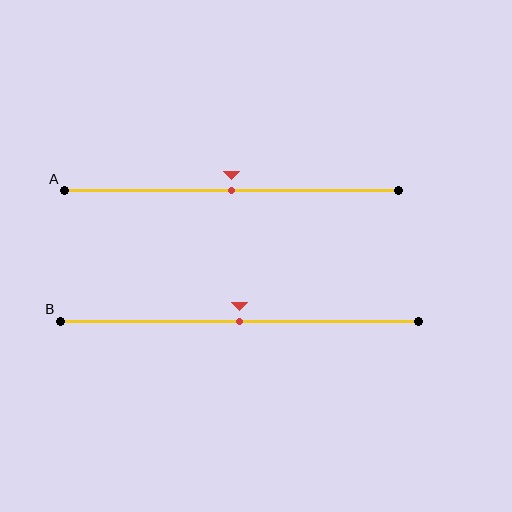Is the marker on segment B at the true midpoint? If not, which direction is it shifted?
Yes, the marker on segment B is at the true midpoint.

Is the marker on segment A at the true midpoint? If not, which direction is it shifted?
Yes, the marker on segment A is at the true midpoint.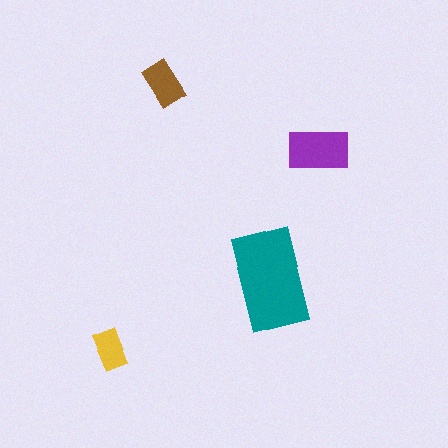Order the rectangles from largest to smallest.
the teal one, the purple one, the brown one, the yellow one.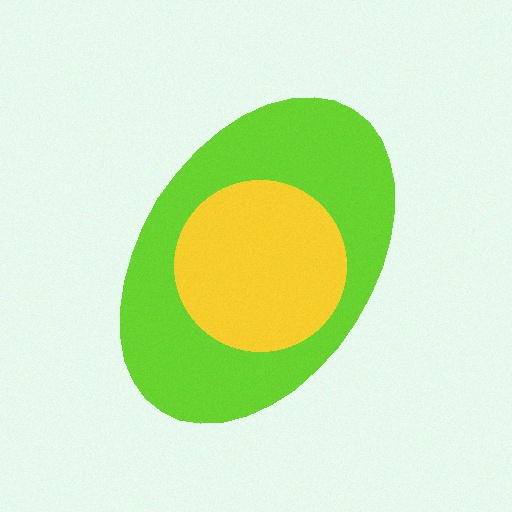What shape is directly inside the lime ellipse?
The yellow circle.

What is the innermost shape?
The yellow circle.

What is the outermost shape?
The lime ellipse.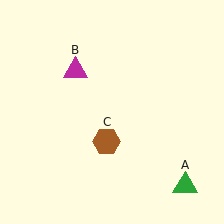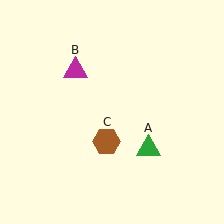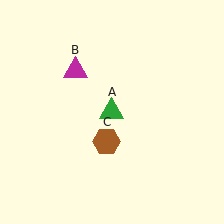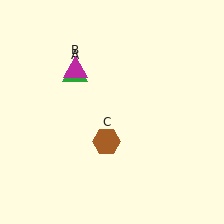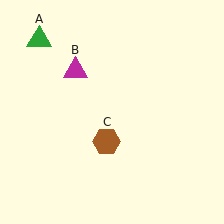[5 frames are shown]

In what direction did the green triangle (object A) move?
The green triangle (object A) moved up and to the left.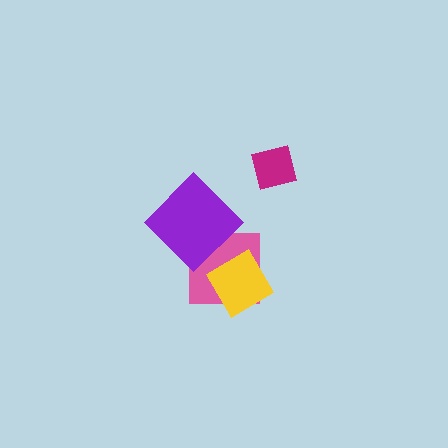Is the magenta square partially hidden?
No, no other shape covers it.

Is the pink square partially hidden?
Yes, it is partially covered by another shape.